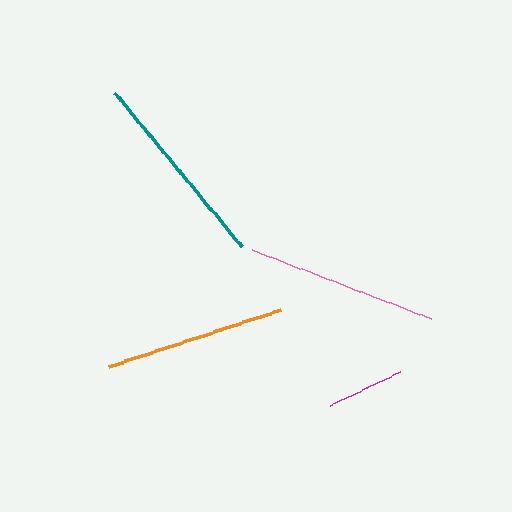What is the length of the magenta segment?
The magenta segment is approximately 78 pixels long.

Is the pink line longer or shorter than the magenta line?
The pink line is longer than the magenta line.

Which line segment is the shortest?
The magenta line is the shortest at approximately 78 pixels.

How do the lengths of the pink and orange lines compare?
The pink and orange lines are approximately the same length.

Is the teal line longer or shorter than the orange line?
The teal line is longer than the orange line.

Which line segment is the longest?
The teal line is the longest at approximately 199 pixels.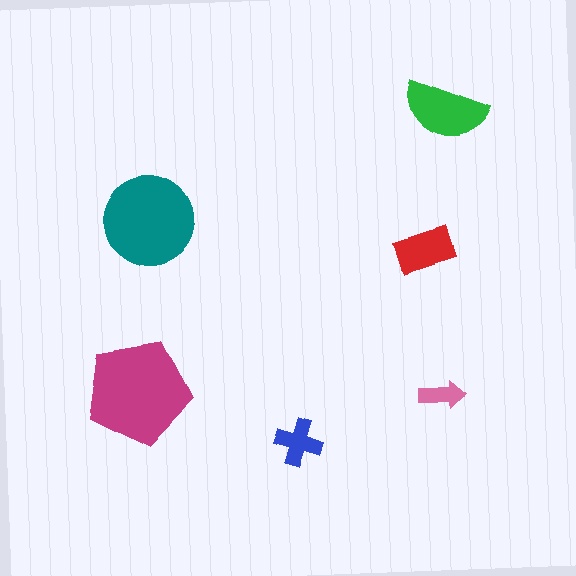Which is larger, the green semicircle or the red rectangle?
The green semicircle.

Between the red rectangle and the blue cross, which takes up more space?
The red rectangle.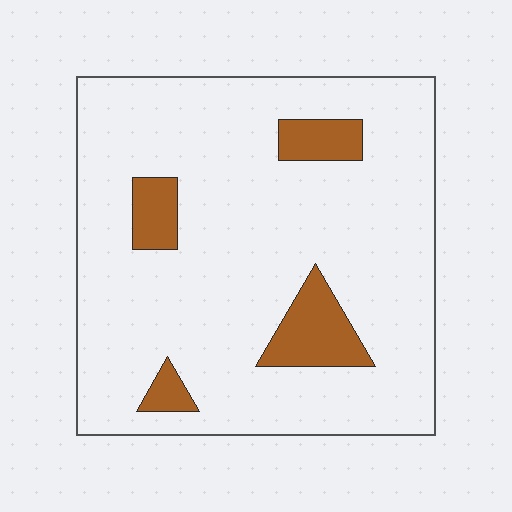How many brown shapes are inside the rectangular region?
4.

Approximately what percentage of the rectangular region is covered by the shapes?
Approximately 10%.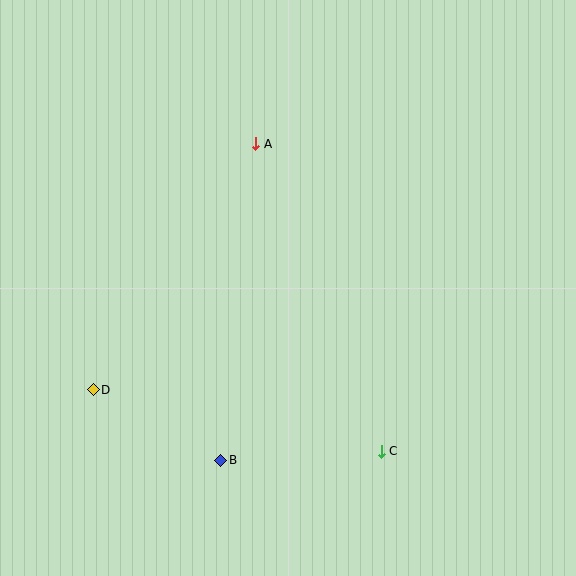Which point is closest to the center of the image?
Point A at (256, 144) is closest to the center.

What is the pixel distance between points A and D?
The distance between A and D is 295 pixels.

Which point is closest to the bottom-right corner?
Point C is closest to the bottom-right corner.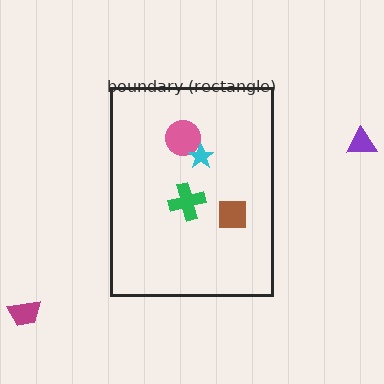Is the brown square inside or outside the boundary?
Inside.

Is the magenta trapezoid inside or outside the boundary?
Outside.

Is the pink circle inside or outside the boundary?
Inside.